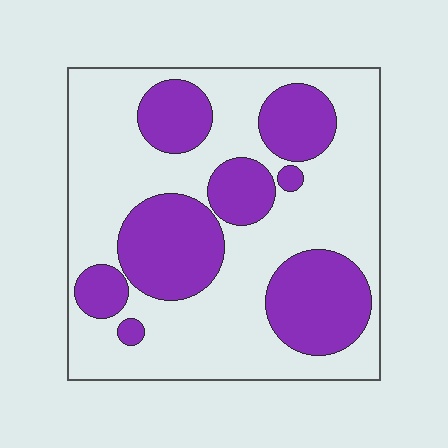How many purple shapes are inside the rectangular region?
8.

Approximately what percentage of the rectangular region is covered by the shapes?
Approximately 35%.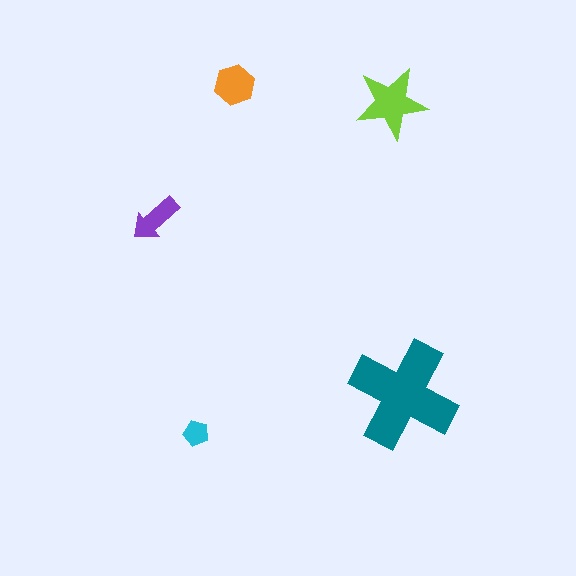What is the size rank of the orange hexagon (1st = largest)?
3rd.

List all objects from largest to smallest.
The teal cross, the lime star, the orange hexagon, the purple arrow, the cyan pentagon.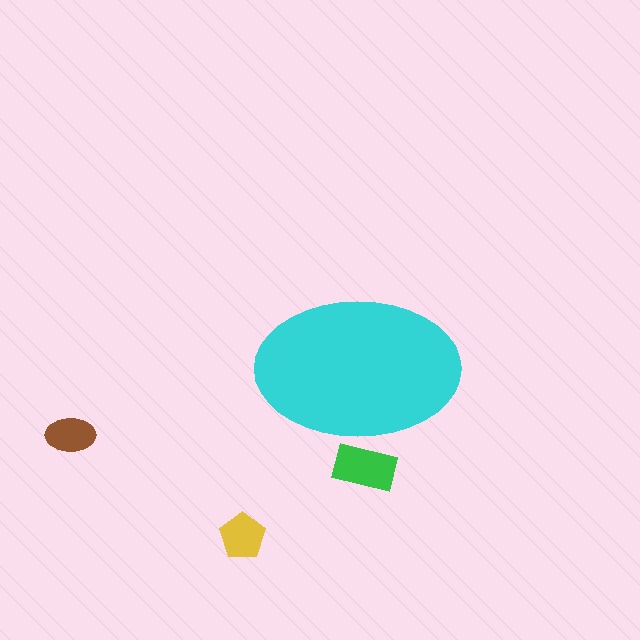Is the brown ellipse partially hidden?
No, the brown ellipse is fully visible.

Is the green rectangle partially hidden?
Yes, the green rectangle is partially hidden behind the cyan ellipse.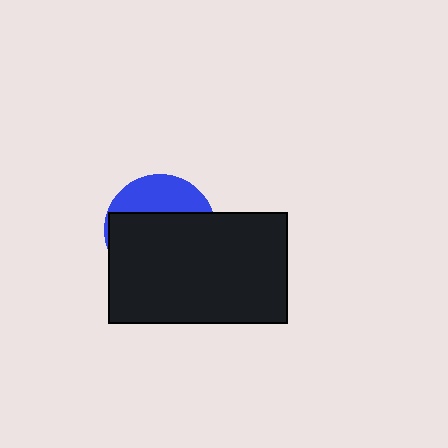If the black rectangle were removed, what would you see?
You would see the complete blue circle.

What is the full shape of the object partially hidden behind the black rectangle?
The partially hidden object is a blue circle.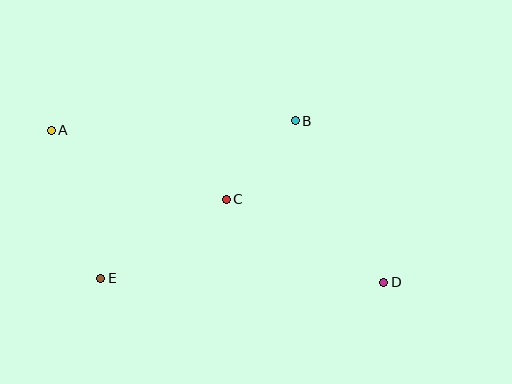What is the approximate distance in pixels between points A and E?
The distance between A and E is approximately 156 pixels.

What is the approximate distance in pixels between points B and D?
The distance between B and D is approximately 184 pixels.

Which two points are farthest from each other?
Points A and D are farthest from each other.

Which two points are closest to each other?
Points B and C are closest to each other.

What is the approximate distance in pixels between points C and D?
The distance between C and D is approximately 178 pixels.